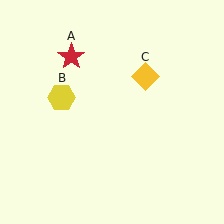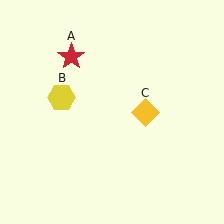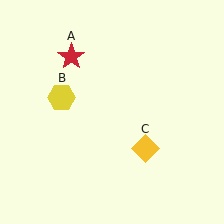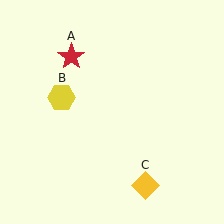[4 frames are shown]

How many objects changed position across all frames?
1 object changed position: yellow diamond (object C).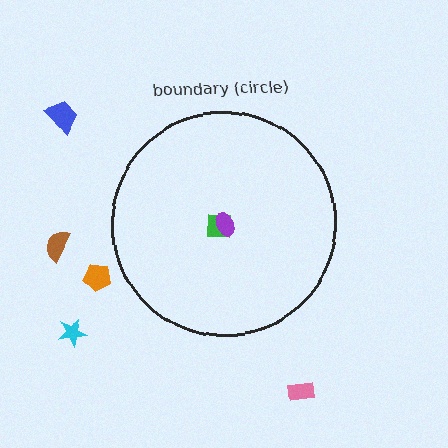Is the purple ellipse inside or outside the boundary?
Inside.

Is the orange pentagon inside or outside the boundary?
Outside.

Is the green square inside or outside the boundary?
Inside.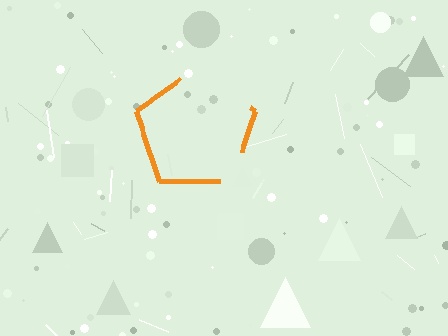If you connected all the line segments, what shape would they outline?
They would outline a pentagon.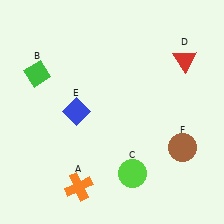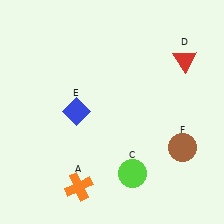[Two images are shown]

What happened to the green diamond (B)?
The green diamond (B) was removed in Image 2. It was in the top-left area of Image 1.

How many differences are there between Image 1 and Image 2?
There is 1 difference between the two images.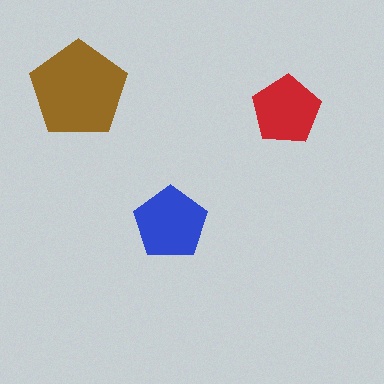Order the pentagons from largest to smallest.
the brown one, the blue one, the red one.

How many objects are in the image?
There are 3 objects in the image.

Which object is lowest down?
The blue pentagon is bottommost.